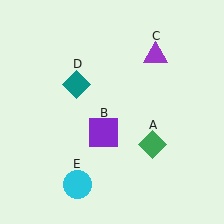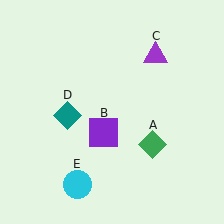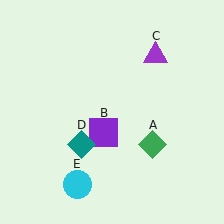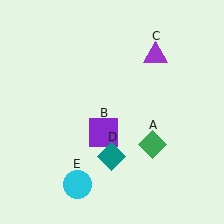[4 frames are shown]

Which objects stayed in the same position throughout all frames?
Green diamond (object A) and purple square (object B) and purple triangle (object C) and cyan circle (object E) remained stationary.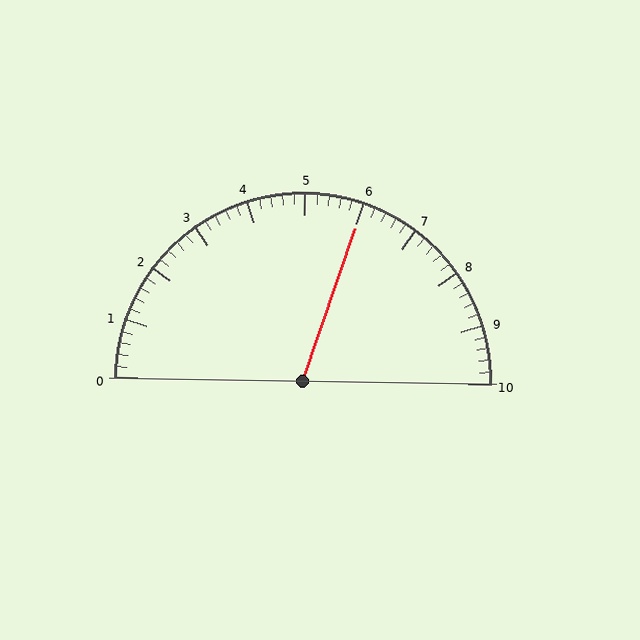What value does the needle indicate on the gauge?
The needle indicates approximately 6.0.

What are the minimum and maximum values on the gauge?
The gauge ranges from 0 to 10.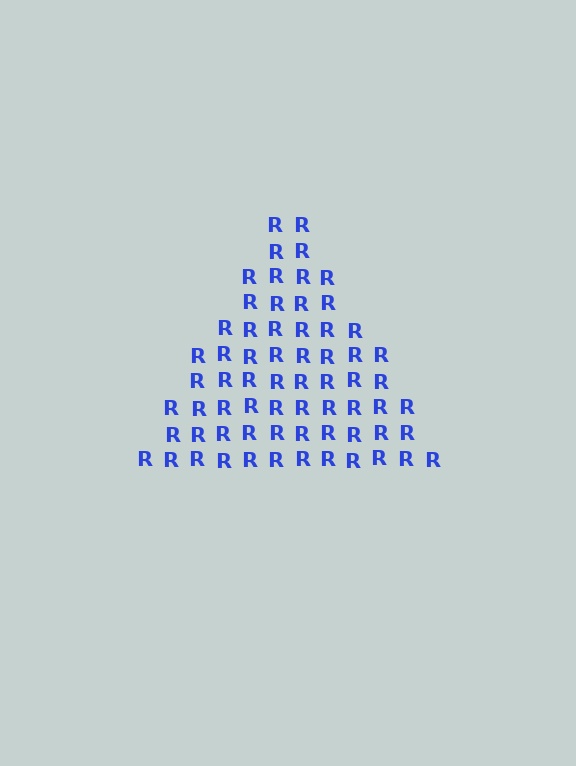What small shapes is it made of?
It is made of small letter R's.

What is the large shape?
The large shape is a triangle.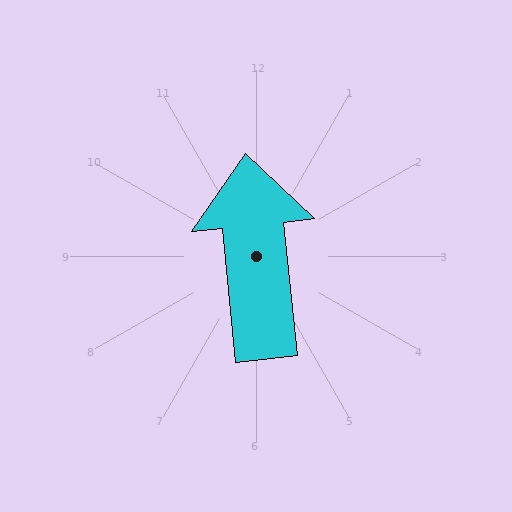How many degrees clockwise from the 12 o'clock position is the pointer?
Approximately 354 degrees.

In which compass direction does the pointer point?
North.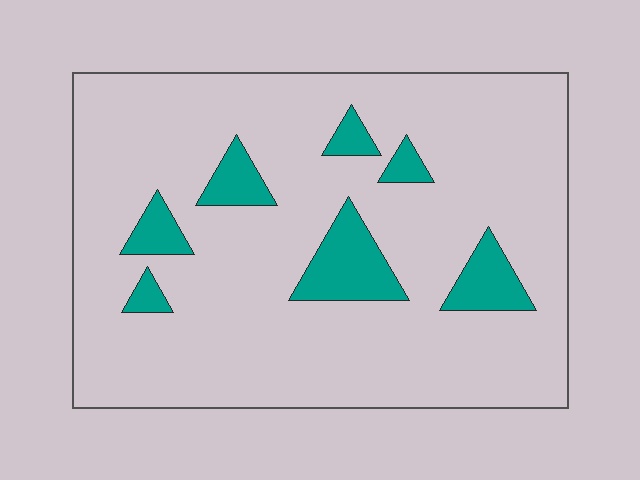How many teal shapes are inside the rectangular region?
7.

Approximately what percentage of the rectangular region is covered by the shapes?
Approximately 10%.